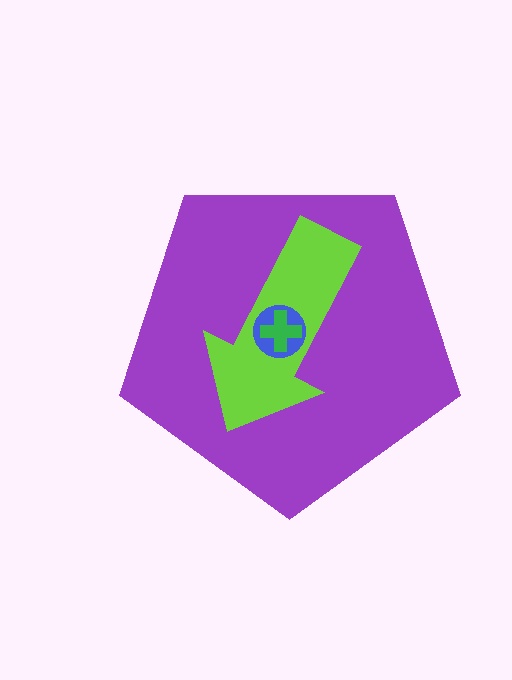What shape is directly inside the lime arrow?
The blue circle.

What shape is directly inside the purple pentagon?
The lime arrow.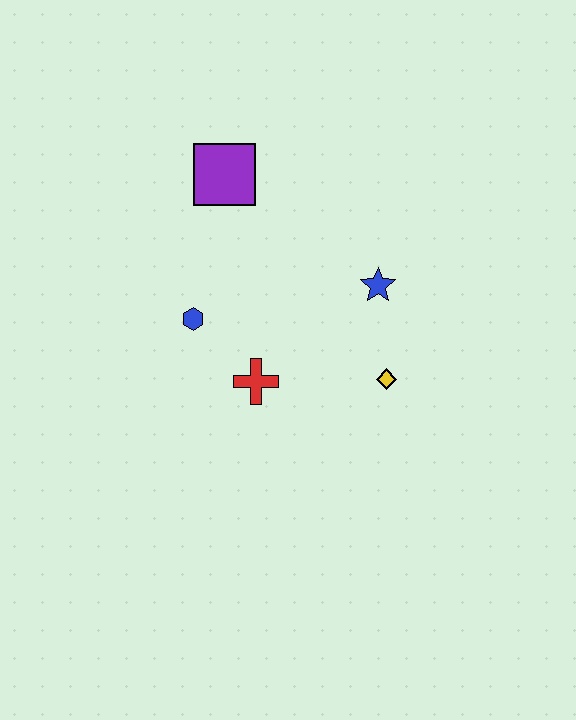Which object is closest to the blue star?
The yellow diamond is closest to the blue star.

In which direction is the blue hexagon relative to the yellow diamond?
The blue hexagon is to the left of the yellow diamond.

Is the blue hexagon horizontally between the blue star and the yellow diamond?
No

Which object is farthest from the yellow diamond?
The purple square is farthest from the yellow diamond.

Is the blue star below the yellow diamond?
No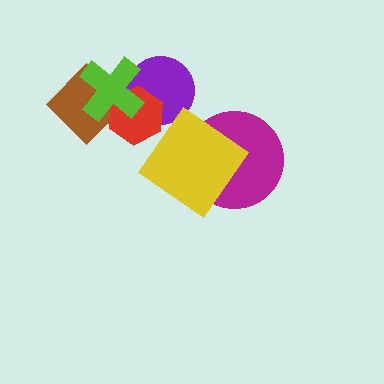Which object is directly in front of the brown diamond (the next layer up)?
The red hexagon is directly in front of the brown diamond.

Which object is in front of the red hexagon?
The lime cross is in front of the red hexagon.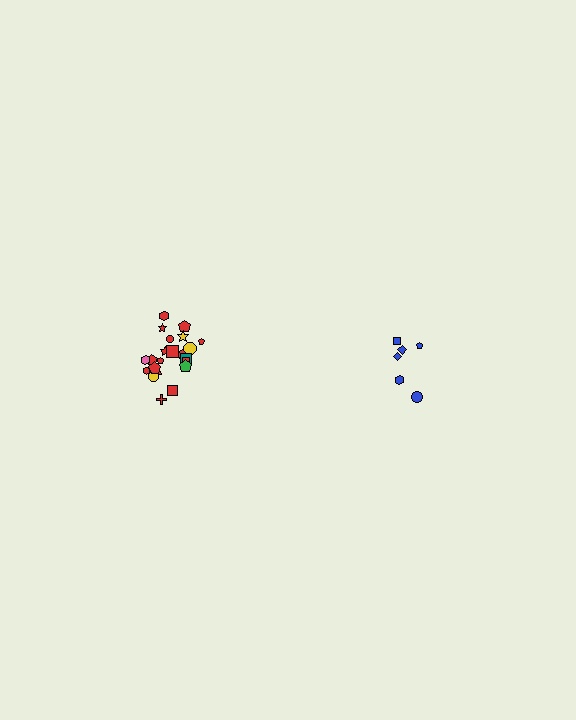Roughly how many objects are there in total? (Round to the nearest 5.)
Roughly 30 objects in total.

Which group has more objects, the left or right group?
The left group.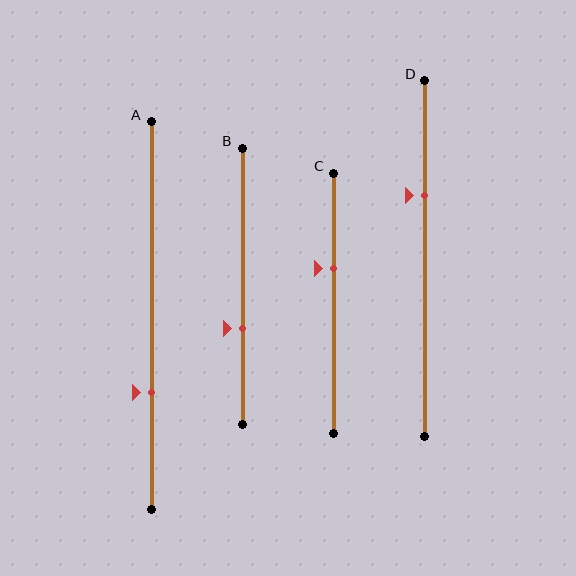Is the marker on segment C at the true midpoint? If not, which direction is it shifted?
No, the marker on segment C is shifted upward by about 13% of the segment length.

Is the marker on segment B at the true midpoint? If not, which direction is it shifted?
No, the marker on segment B is shifted downward by about 16% of the segment length.